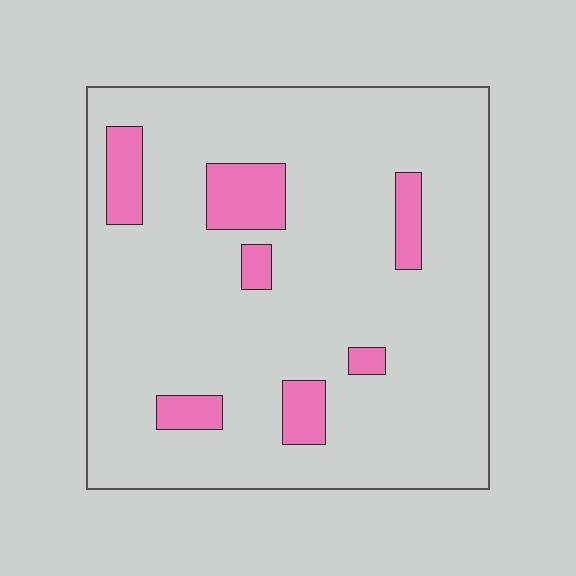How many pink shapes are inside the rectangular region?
7.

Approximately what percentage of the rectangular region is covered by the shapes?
Approximately 10%.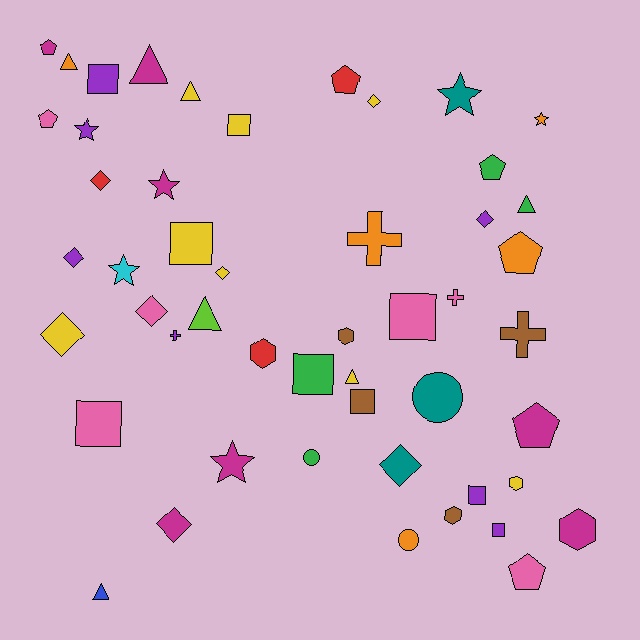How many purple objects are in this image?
There are 7 purple objects.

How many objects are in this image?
There are 50 objects.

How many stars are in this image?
There are 6 stars.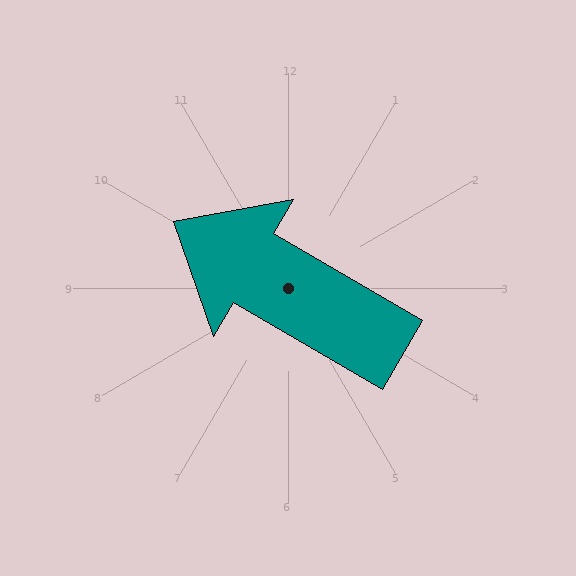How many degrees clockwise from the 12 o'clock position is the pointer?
Approximately 300 degrees.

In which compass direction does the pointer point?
Northwest.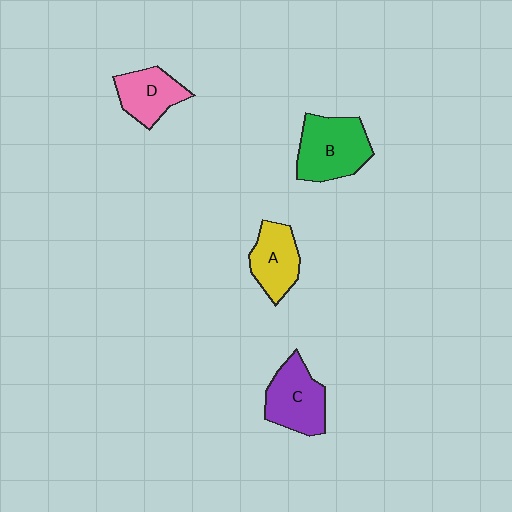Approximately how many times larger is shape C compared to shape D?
Approximately 1.3 times.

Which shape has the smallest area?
Shape D (pink).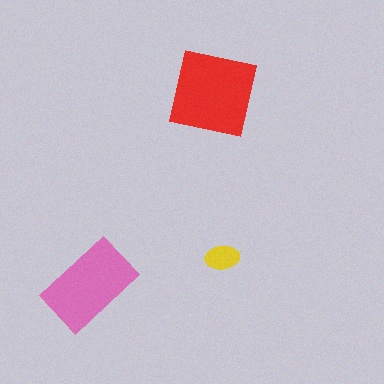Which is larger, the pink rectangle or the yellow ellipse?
The pink rectangle.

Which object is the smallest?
The yellow ellipse.